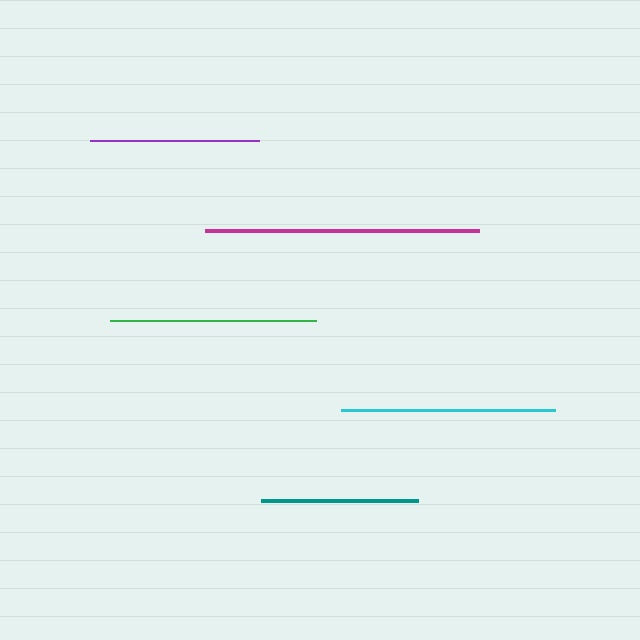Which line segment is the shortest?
The teal line is the shortest at approximately 157 pixels.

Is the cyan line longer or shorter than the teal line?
The cyan line is longer than the teal line.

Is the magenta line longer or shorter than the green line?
The magenta line is longer than the green line.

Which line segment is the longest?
The magenta line is the longest at approximately 274 pixels.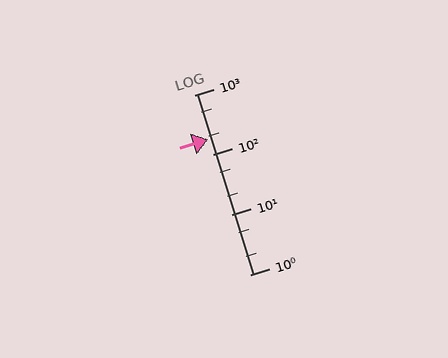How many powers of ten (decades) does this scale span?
The scale spans 3 decades, from 1 to 1000.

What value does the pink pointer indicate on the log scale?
The pointer indicates approximately 180.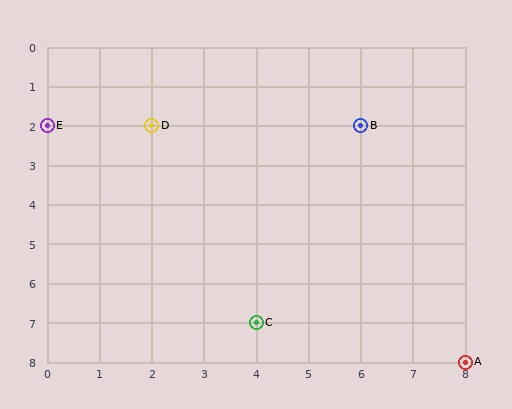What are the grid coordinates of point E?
Point E is at grid coordinates (0, 2).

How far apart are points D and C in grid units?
Points D and C are 2 columns and 5 rows apart (about 5.4 grid units diagonally).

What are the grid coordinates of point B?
Point B is at grid coordinates (6, 2).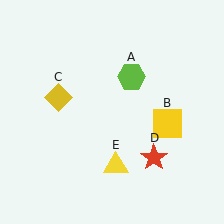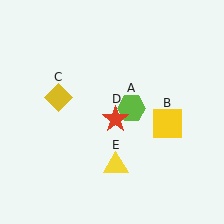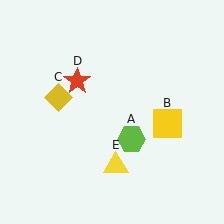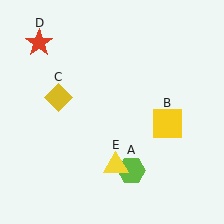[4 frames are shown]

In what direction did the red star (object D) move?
The red star (object D) moved up and to the left.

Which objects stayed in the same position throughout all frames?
Yellow square (object B) and yellow diamond (object C) and yellow triangle (object E) remained stationary.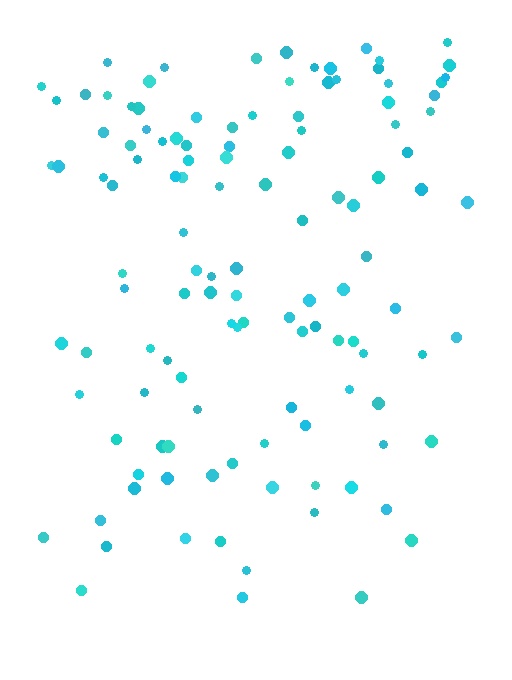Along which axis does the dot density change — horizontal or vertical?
Vertical.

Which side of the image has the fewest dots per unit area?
The bottom.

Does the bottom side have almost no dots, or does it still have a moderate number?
Still a moderate number, just noticeably fewer than the top.